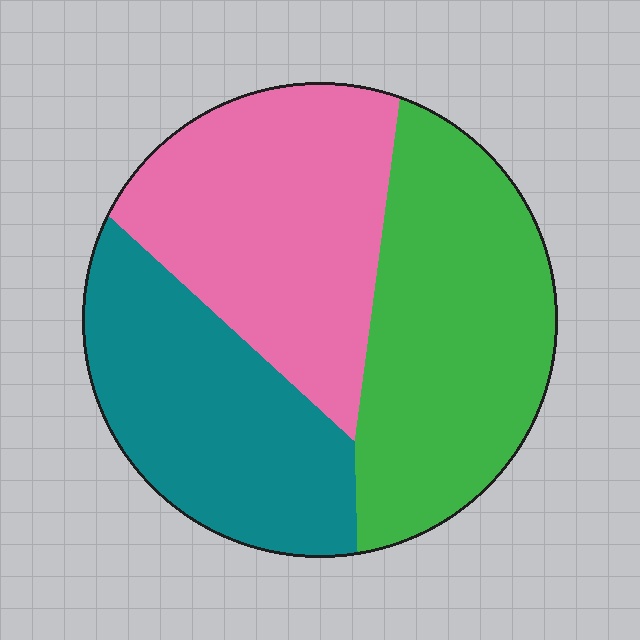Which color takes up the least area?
Teal, at roughly 30%.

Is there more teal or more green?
Green.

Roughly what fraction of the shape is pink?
Pink takes up about one third (1/3) of the shape.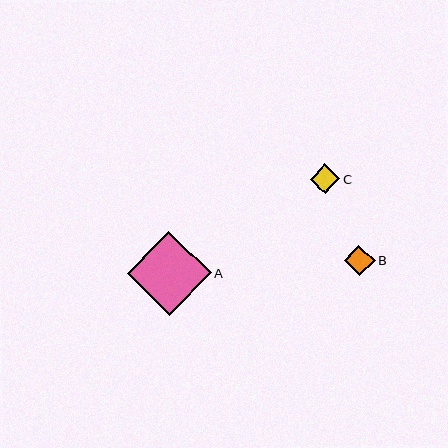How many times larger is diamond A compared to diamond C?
Diamond A is approximately 2.8 times the size of diamond C.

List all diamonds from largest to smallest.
From largest to smallest: A, B, C.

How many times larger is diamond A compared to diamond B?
Diamond A is approximately 2.8 times the size of diamond B.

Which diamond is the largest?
Diamond A is the largest with a size of approximately 84 pixels.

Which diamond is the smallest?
Diamond C is the smallest with a size of approximately 29 pixels.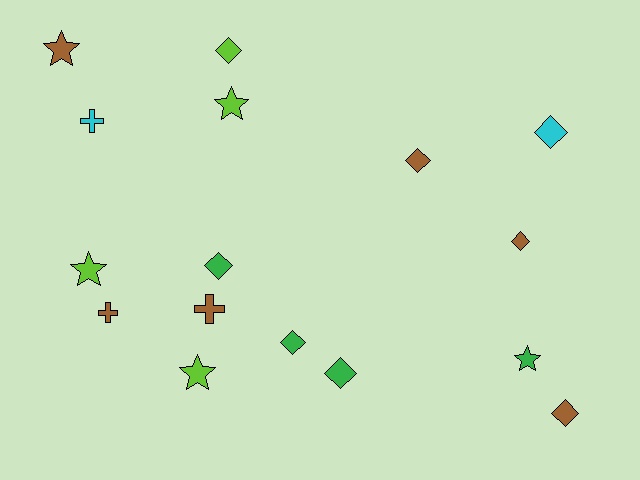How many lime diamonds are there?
There is 1 lime diamond.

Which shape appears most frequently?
Diamond, with 8 objects.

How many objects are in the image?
There are 16 objects.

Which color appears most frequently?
Brown, with 6 objects.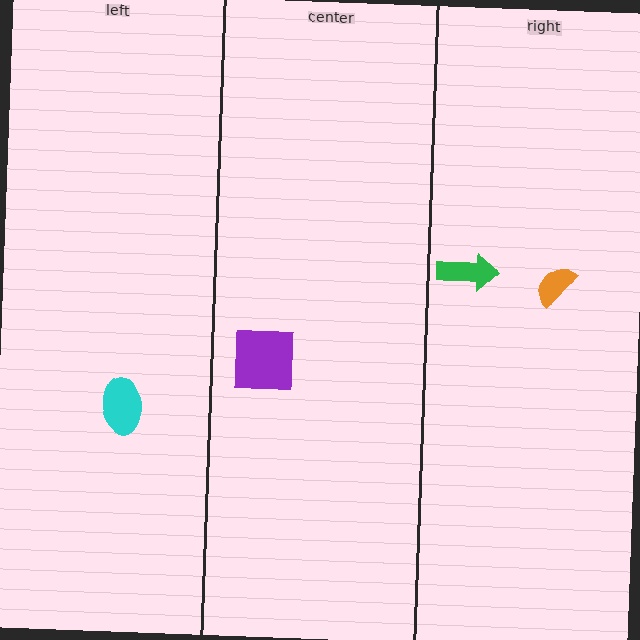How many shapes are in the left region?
1.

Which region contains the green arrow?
The right region.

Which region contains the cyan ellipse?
The left region.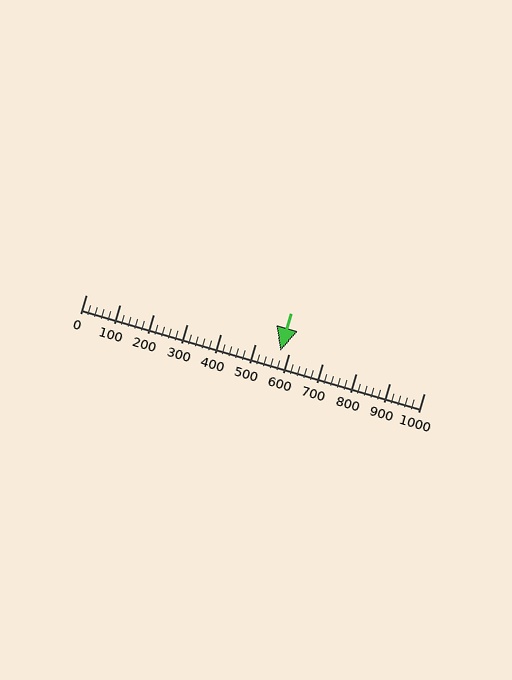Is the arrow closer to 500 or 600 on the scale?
The arrow is closer to 600.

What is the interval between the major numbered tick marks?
The major tick marks are spaced 100 units apart.